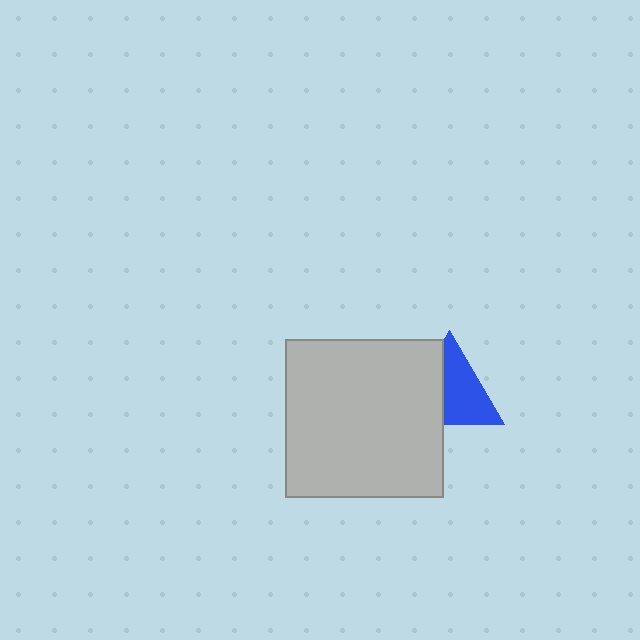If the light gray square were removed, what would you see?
You would see the complete blue triangle.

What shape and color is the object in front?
The object in front is a light gray square.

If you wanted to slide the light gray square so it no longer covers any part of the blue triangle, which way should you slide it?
Slide it left — that is the most direct way to separate the two shapes.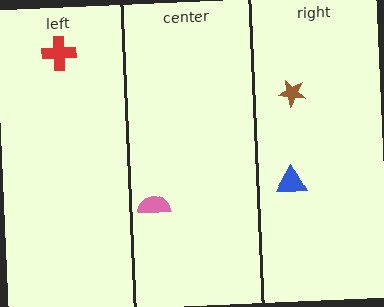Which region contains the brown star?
The right region.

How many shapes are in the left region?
1.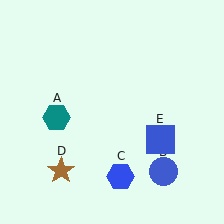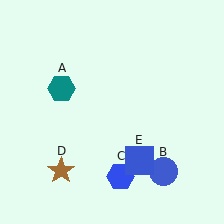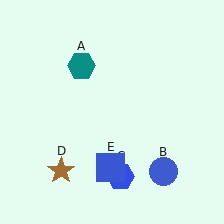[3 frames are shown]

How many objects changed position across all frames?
2 objects changed position: teal hexagon (object A), blue square (object E).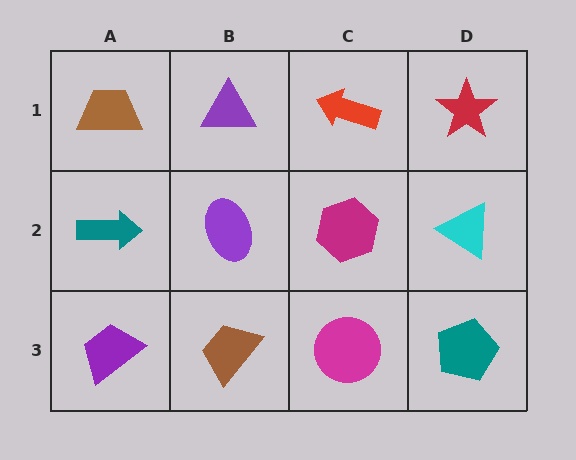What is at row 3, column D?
A teal pentagon.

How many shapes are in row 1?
4 shapes.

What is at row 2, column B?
A purple ellipse.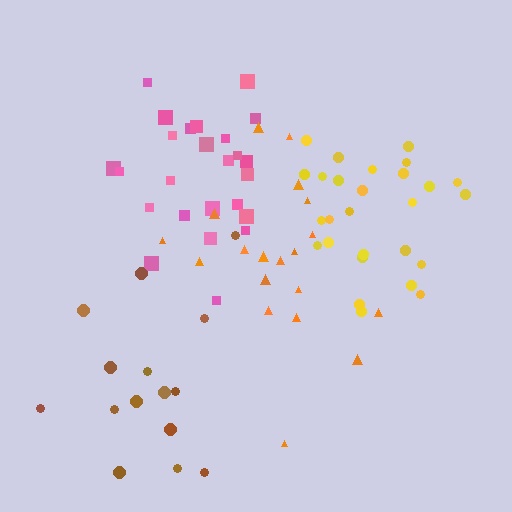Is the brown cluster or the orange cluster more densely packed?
Orange.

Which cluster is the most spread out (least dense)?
Brown.